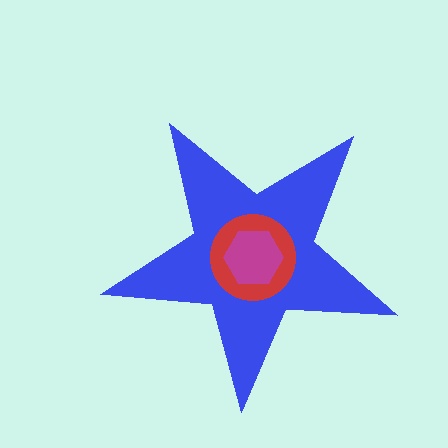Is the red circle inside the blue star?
Yes.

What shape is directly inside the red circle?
The magenta hexagon.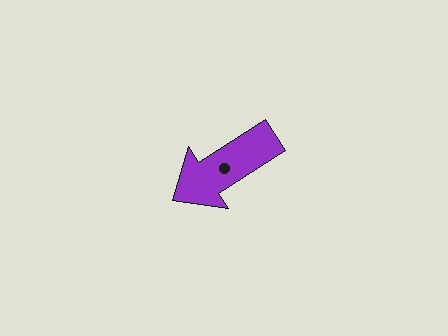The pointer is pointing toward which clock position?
Roughly 8 o'clock.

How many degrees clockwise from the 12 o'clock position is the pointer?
Approximately 237 degrees.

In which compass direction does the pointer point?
Southwest.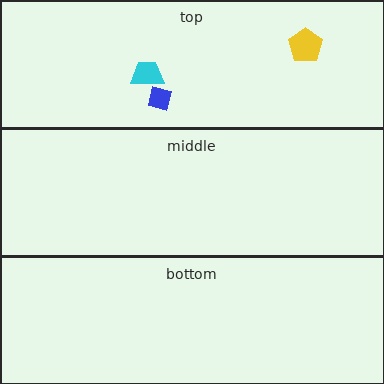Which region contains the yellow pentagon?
The top region.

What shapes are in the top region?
The blue square, the cyan trapezoid, the yellow pentagon.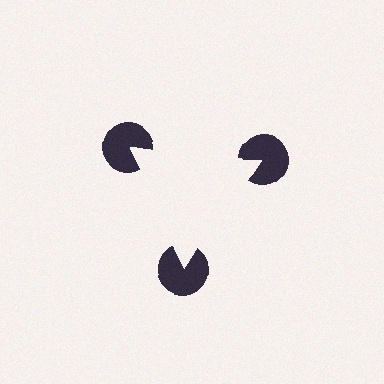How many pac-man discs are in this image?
There are 3 — one at each vertex of the illusory triangle.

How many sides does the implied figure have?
3 sides.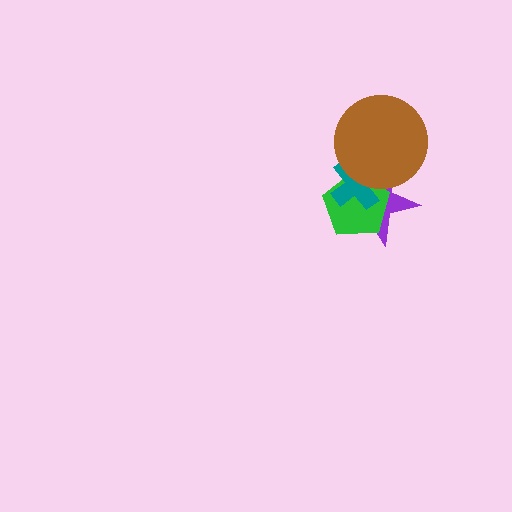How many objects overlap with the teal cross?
3 objects overlap with the teal cross.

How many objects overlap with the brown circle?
3 objects overlap with the brown circle.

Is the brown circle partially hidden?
No, no other shape covers it.